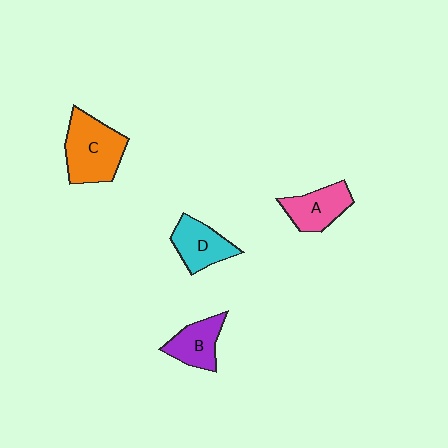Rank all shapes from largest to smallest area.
From largest to smallest: C (orange), D (cyan), A (pink), B (purple).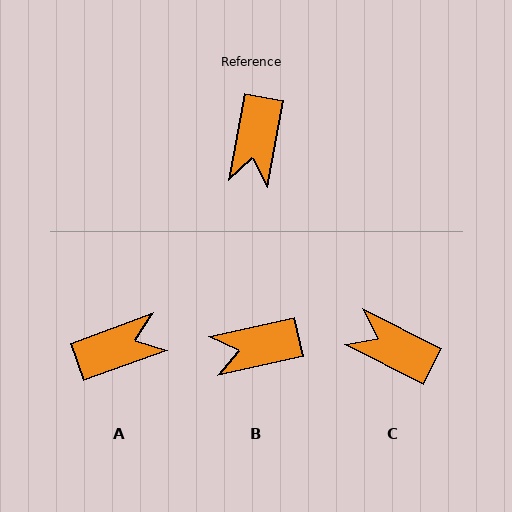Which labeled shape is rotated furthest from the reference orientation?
A, about 121 degrees away.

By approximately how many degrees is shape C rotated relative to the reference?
Approximately 106 degrees clockwise.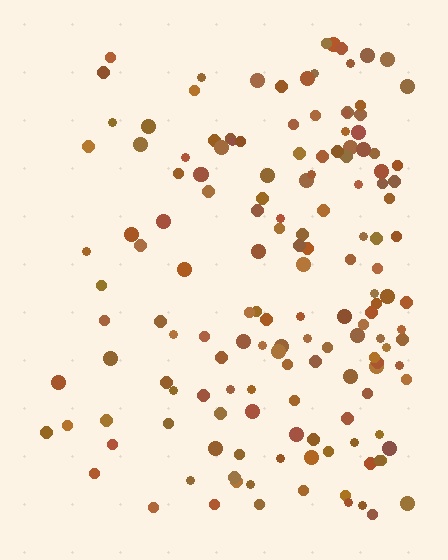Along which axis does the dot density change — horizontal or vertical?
Horizontal.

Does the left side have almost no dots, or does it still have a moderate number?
Still a moderate number, just noticeably fewer than the right.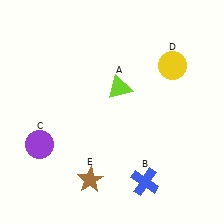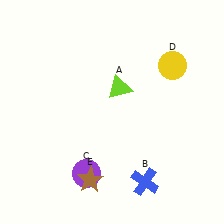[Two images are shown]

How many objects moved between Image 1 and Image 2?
1 object moved between the two images.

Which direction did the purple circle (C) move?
The purple circle (C) moved right.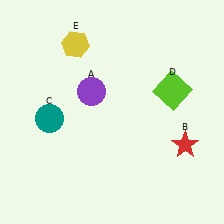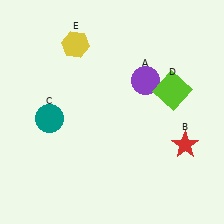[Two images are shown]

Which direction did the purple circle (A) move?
The purple circle (A) moved right.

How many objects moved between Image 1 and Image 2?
1 object moved between the two images.